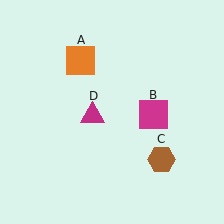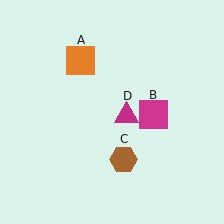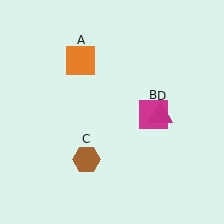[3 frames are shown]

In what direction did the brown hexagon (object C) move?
The brown hexagon (object C) moved left.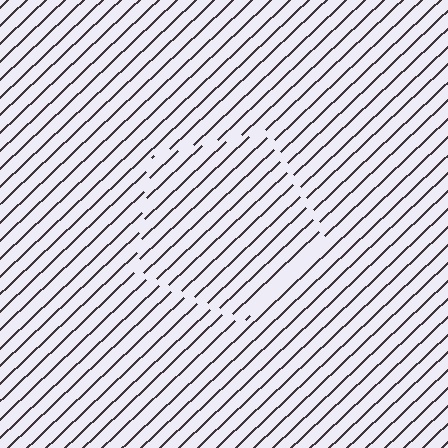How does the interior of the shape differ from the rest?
The interior of the shape contains the same grating, shifted by half a period — the contour is defined by the phase discontinuity where line-ends from the inner and outer gratings abut.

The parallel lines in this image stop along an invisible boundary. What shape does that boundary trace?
An illusory pentagon. The interior of the shape contains the same grating, shifted by half a period — the contour is defined by the phase discontinuity where line-ends from the inner and outer gratings abut.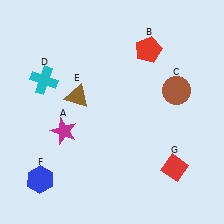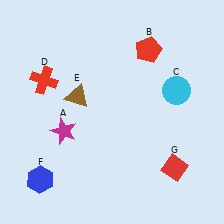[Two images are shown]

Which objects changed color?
C changed from brown to cyan. D changed from cyan to red.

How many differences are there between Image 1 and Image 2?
There are 2 differences between the two images.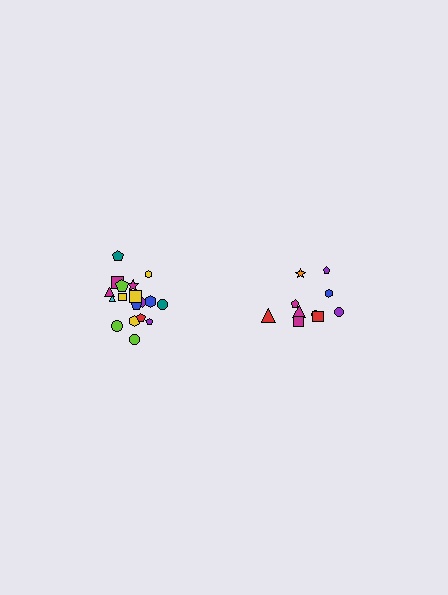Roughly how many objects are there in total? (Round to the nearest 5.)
Roughly 30 objects in total.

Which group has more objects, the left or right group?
The left group.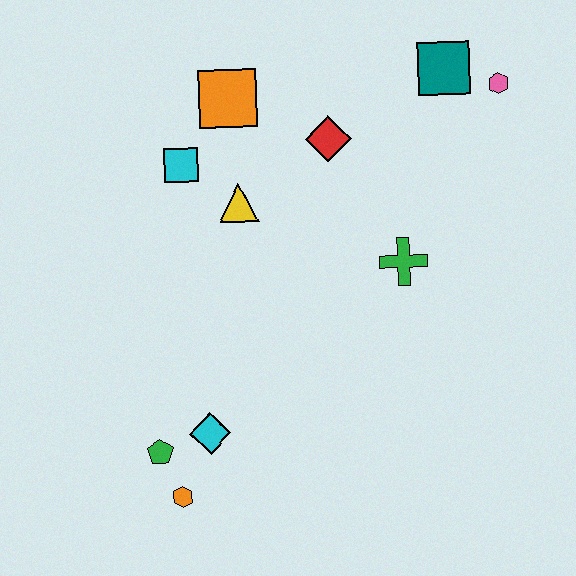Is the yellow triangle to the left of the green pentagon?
No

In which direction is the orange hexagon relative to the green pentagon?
The orange hexagon is below the green pentagon.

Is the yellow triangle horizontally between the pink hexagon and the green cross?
No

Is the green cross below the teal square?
Yes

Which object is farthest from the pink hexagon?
The orange hexagon is farthest from the pink hexagon.